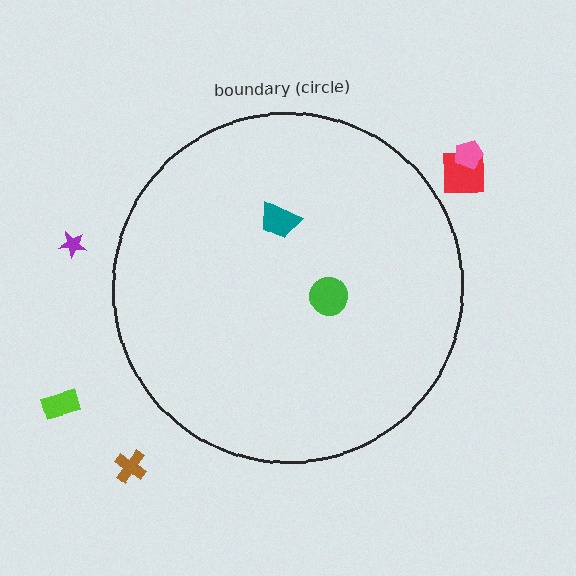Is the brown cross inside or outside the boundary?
Outside.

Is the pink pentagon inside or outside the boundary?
Outside.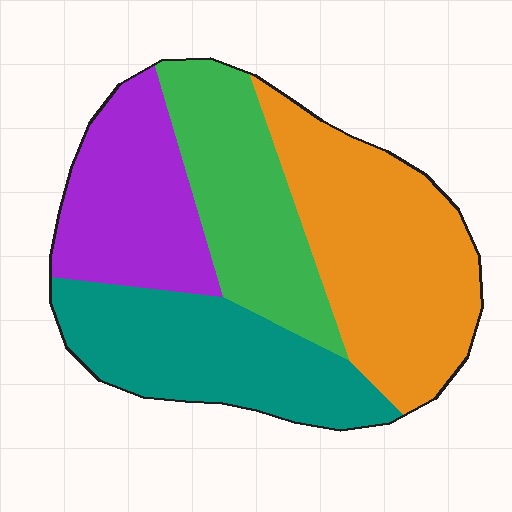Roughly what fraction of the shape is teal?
Teal takes up about one quarter (1/4) of the shape.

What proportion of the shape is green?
Green covers about 20% of the shape.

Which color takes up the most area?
Orange, at roughly 30%.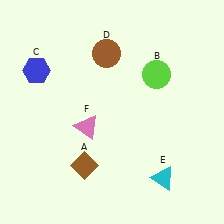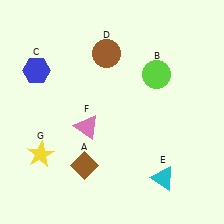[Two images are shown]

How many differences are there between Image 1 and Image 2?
There is 1 difference between the two images.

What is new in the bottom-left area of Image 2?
A yellow star (G) was added in the bottom-left area of Image 2.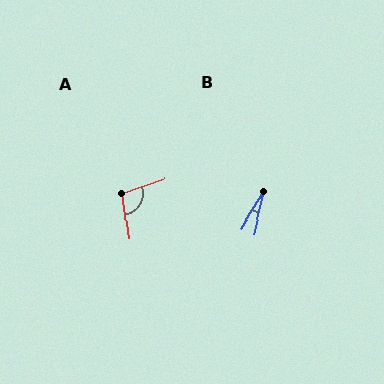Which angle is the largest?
A, at approximately 100 degrees.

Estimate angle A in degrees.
Approximately 100 degrees.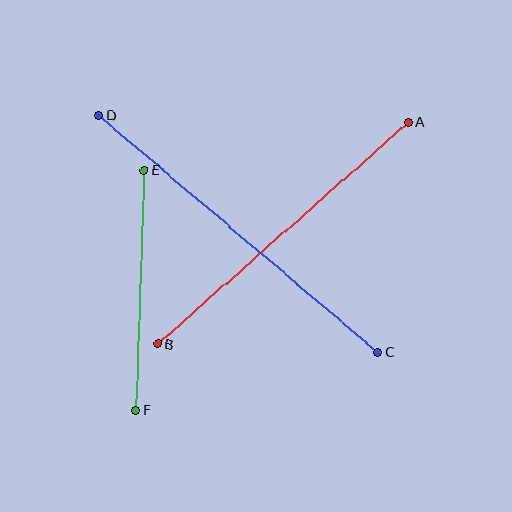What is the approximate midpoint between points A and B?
The midpoint is at approximately (283, 233) pixels.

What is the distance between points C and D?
The distance is approximately 365 pixels.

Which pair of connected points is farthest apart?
Points C and D are farthest apart.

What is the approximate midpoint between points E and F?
The midpoint is at approximately (140, 290) pixels.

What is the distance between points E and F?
The distance is approximately 240 pixels.